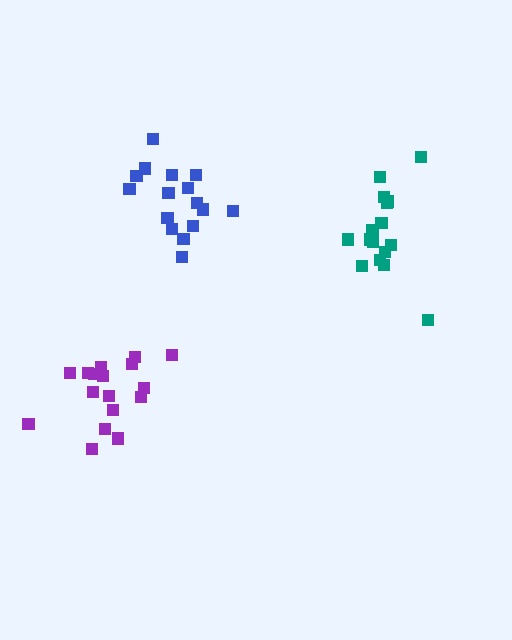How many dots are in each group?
Group 1: 17 dots, Group 2: 17 dots, Group 3: 16 dots (50 total).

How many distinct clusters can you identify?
There are 3 distinct clusters.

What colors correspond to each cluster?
The clusters are colored: purple, blue, teal.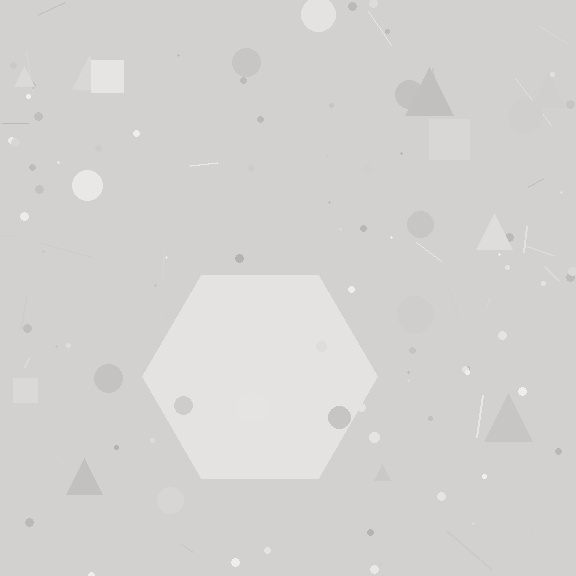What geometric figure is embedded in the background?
A hexagon is embedded in the background.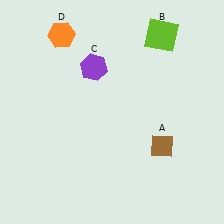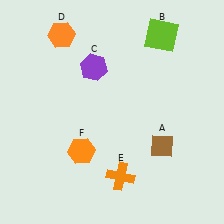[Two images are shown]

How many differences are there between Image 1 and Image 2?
There are 2 differences between the two images.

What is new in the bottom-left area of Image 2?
An orange hexagon (F) was added in the bottom-left area of Image 2.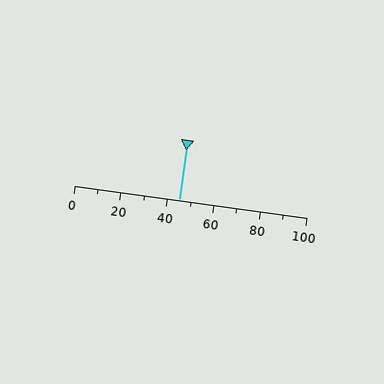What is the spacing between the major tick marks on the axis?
The major ticks are spaced 20 apart.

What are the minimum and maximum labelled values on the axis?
The axis runs from 0 to 100.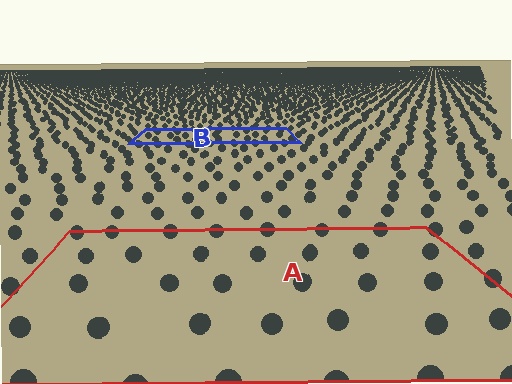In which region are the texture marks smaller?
The texture marks are smaller in region B, because it is farther away.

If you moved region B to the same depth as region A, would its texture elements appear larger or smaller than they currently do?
They would appear larger. At a closer depth, the same texture elements are projected at a bigger on-screen size.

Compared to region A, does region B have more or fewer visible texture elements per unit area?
Region B has more texture elements per unit area — they are packed more densely because it is farther away.